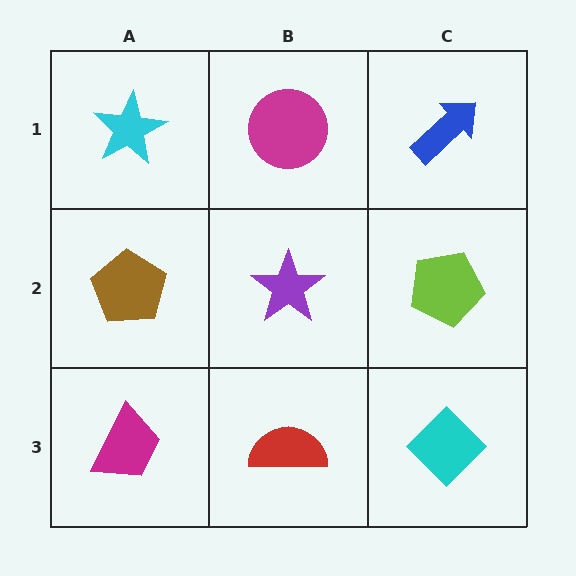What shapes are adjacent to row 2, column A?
A cyan star (row 1, column A), a magenta trapezoid (row 3, column A), a purple star (row 2, column B).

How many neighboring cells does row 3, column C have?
2.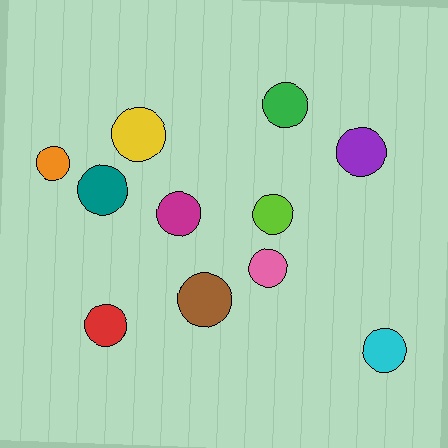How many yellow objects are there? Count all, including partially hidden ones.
There is 1 yellow object.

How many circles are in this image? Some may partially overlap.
There are 11 circles.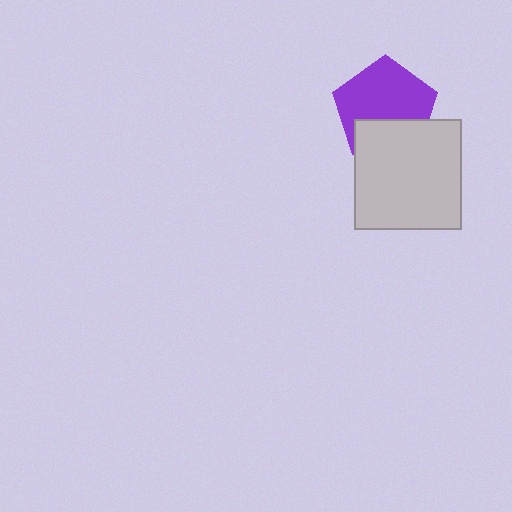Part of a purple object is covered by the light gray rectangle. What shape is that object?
It is a pentagon.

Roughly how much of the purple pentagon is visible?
Most of it is visible (roughly 66%).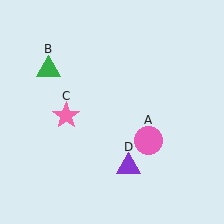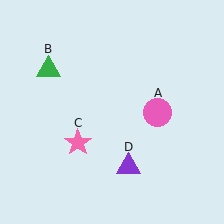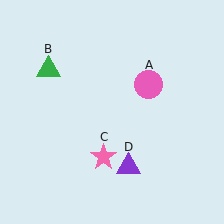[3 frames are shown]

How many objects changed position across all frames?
2 objects changed position: pink circle (object A), pink star (object C).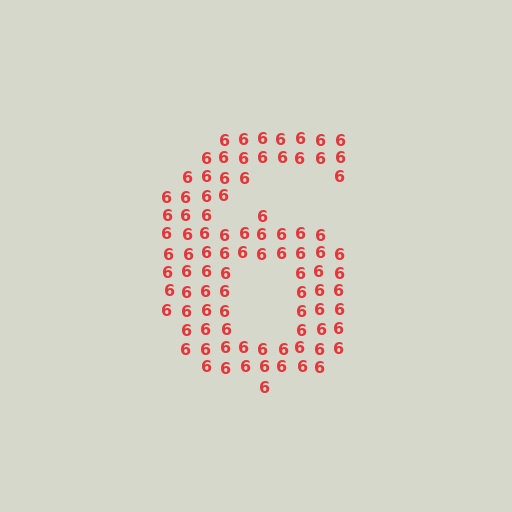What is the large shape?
The large shape is the digit 6.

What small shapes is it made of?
It is made of small digit 6's.